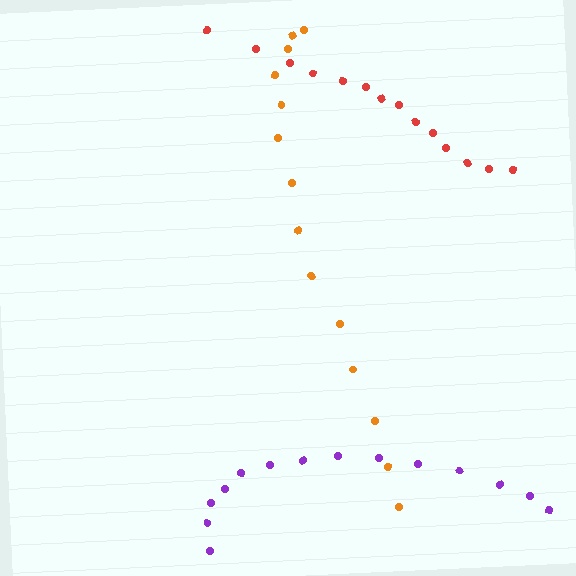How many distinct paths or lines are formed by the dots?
There are 3 distinct paths.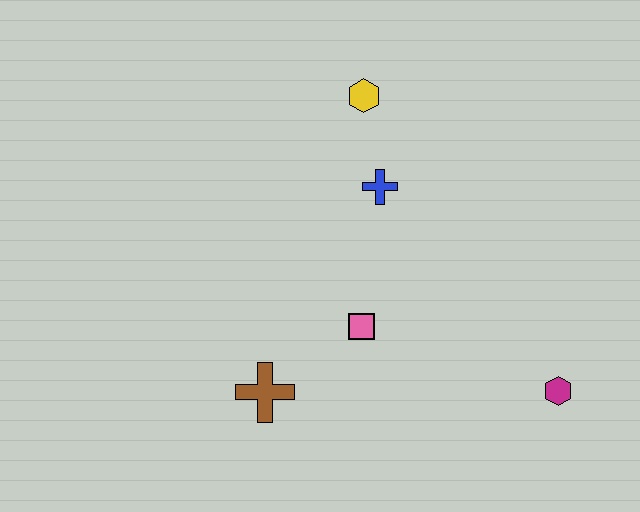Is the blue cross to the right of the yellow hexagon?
Yes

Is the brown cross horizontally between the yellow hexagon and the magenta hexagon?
No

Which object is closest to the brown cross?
The pink square is closest to the brown cross.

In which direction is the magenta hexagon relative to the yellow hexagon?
The magenta hexagon is below the yellow hexagon.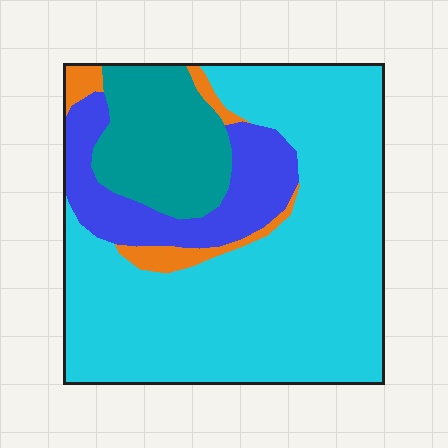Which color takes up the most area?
Cyan, at roughly 65%.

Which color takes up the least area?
Orange, at roughly 5%.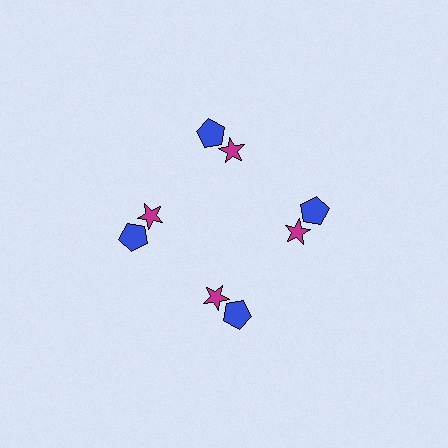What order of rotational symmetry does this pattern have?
This pattern has 4-fold rotational symmetry.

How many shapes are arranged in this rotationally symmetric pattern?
There are 8 shapes, arranged in 4 groups of 2.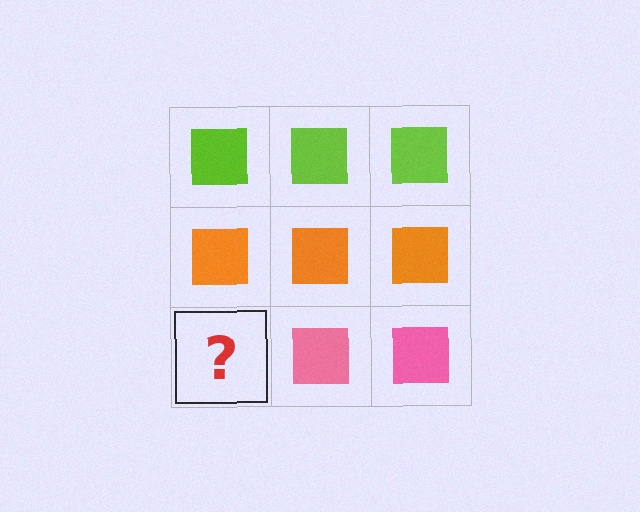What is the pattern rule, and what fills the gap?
The rule is that each row has a consistent color. The gap should be filled with a pink square.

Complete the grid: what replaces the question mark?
The question mark should be replaced with a pink square.